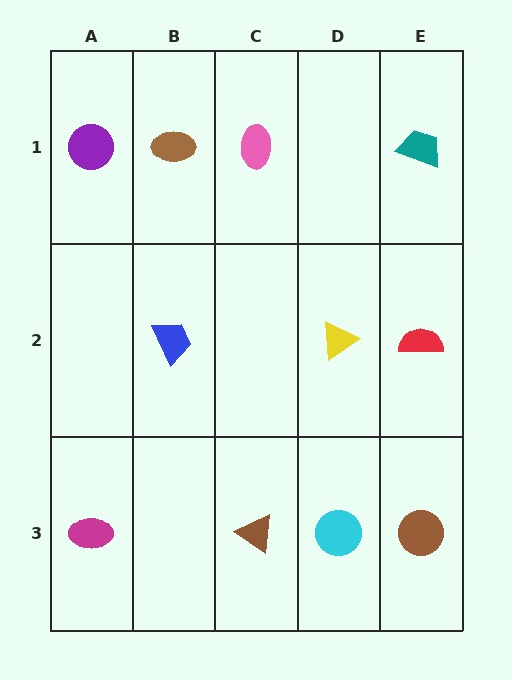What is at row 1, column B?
A brown ellipse.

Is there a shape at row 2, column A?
No, that cell is empty.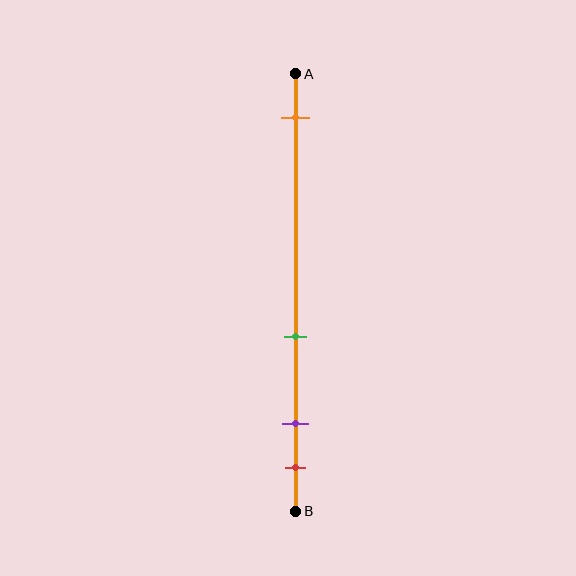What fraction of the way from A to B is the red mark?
The red mark is approximately 90% (0.9) of the way from A to B.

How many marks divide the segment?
There are 4 marks dividing the segment.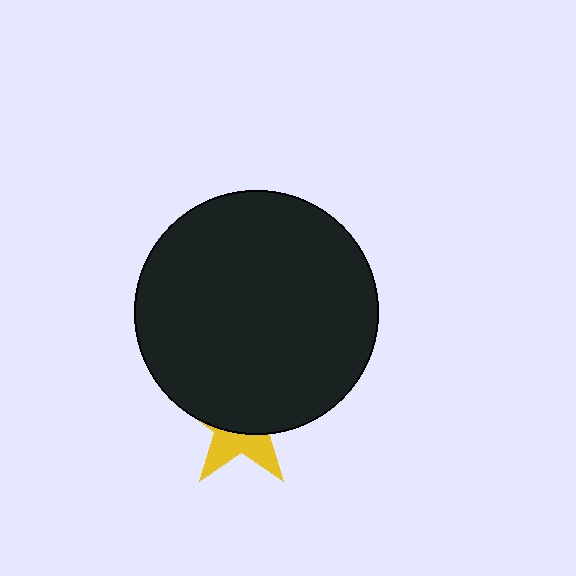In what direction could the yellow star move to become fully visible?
The yellow star could move down. That would shift it out from behind the black circle entirely.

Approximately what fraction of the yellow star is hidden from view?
Roughly 63% of the yellow star is hidden behind the black circle.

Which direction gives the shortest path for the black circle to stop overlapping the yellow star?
Moving up gives the shortest separation.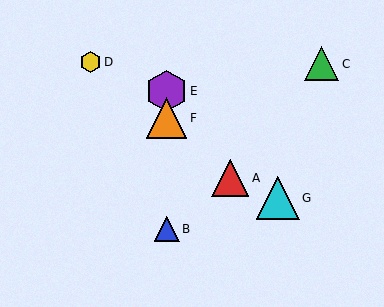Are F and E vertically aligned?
Yes, both are at x≈167.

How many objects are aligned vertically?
3 objects (B, E, F) are aligned vertically.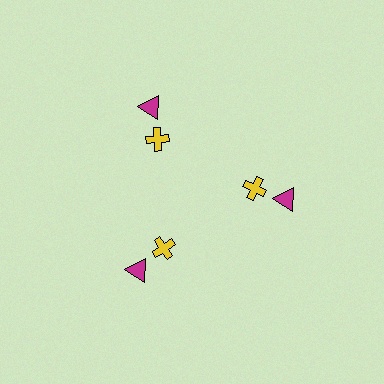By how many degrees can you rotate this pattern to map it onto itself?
The pattern maps onto itself every 120 degrees of rotation.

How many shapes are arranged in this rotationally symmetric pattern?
There are 6 shapes, arranged in 3 groups of 2.